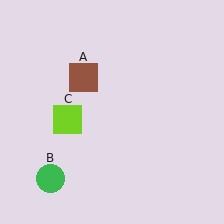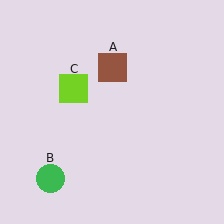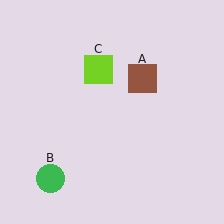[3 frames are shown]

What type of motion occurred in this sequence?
The brown square (object A), lime square (object C) rotated clockwise around the center of the scene.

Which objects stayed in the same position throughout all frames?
Green circle (object B) remained stationary.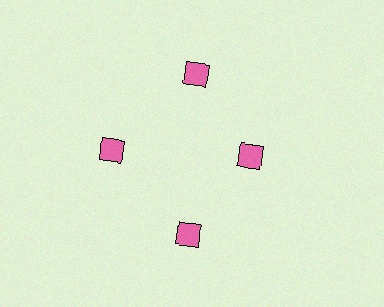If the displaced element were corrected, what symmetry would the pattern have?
It would have 4-fold rotational symmetry — the pattern would map onto itself every 90 degrees.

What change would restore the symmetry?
The symmetry would be restored by moving it outward, back onto the ring so that all 4 diamonds sit at equal angles and equal distance from the center.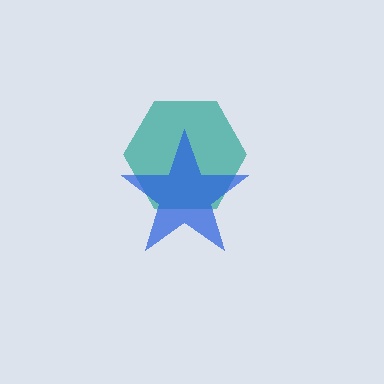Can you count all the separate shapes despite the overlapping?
Yes, there are 2 separate shapes.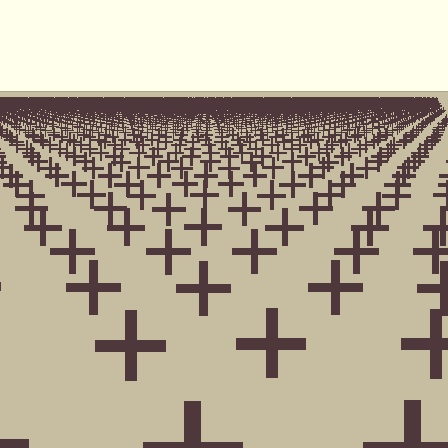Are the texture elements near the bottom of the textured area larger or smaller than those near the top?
Larger. Near the bottom, elements are closer to the viewer and appear at a bigger on-screen size.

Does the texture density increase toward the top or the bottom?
Density increases toward the top.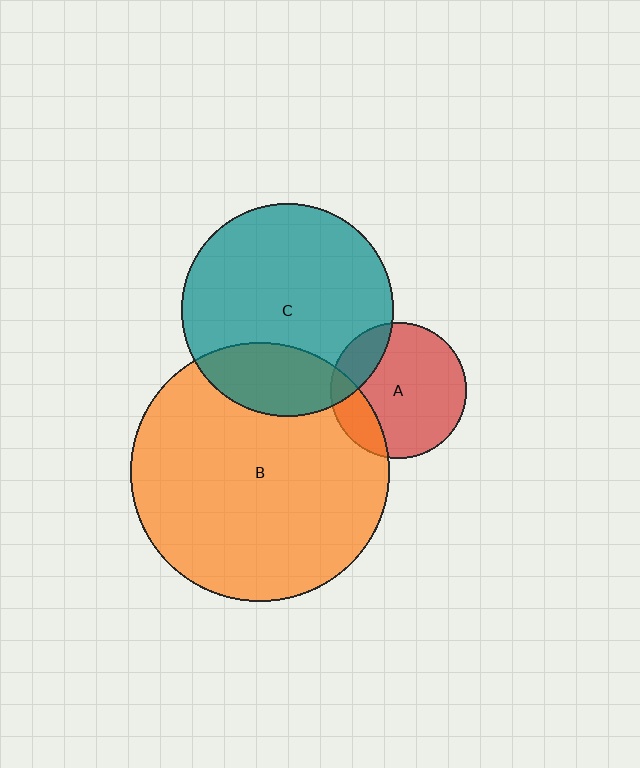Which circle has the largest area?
Circle B (orange).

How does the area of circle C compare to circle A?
Approximately 2.4 times.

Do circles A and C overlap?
Yes.